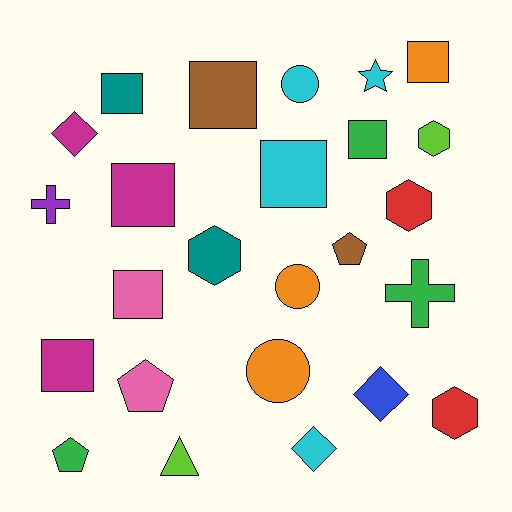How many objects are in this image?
There are 25 objects.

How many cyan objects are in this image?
There are 4 cyan objects.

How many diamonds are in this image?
There are 3 diamonds.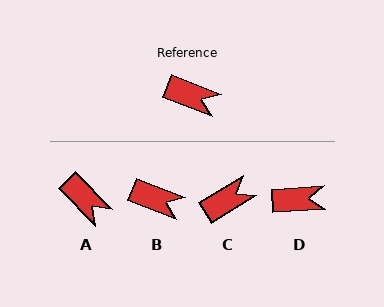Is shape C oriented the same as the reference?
No, it is off by about 53 degrees.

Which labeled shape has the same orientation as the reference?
B.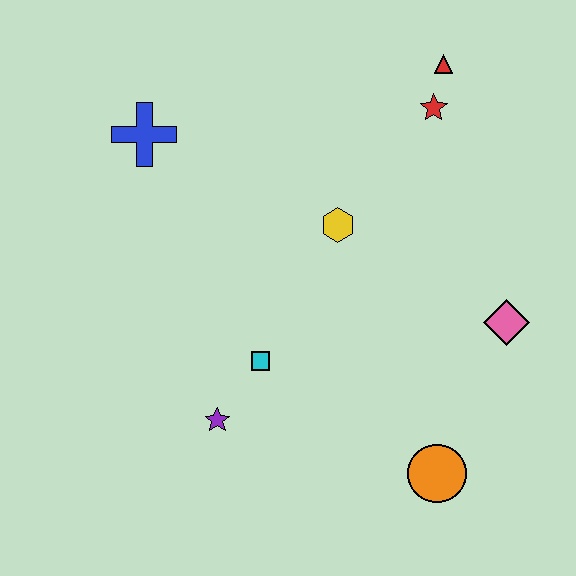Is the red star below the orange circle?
No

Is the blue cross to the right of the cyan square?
No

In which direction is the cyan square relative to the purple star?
The cyan square is above the purple star.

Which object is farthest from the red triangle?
The purple star is farthest from the red triangle.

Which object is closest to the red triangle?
The red star is closest to the red triangle.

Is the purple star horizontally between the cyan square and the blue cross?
Yes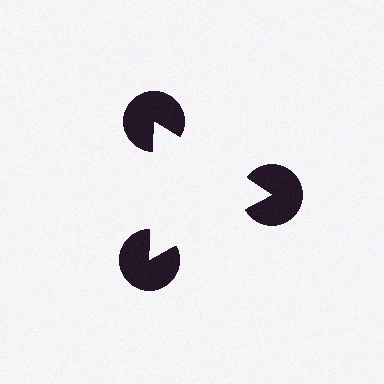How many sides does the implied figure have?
3 sides.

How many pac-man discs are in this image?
There are 3 — one at each vertex of the illusory triangle.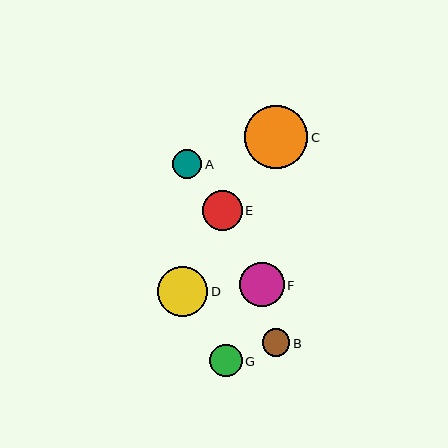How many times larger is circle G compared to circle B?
Circle G is approximately 1.2 times the size of circle B.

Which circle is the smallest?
Circle B is the smallest with a size of approximately 27 pixels.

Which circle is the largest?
Circle C is the largest with a size of approximately 63 pixels.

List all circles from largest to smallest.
From largest to smallest: C, D, F, E, G, A, B.